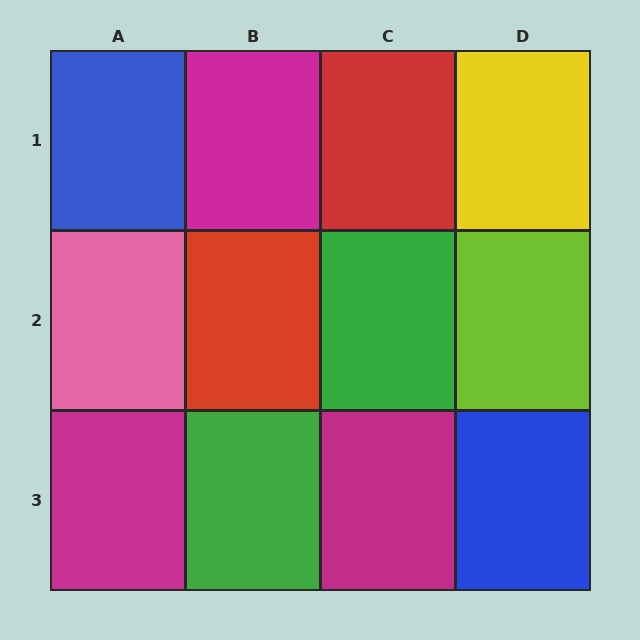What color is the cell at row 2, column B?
Red.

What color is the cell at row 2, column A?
Pink.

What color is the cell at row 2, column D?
Lime.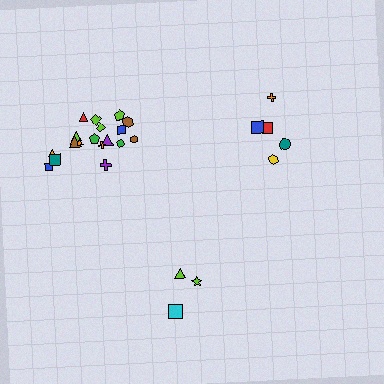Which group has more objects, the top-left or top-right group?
The top-left group.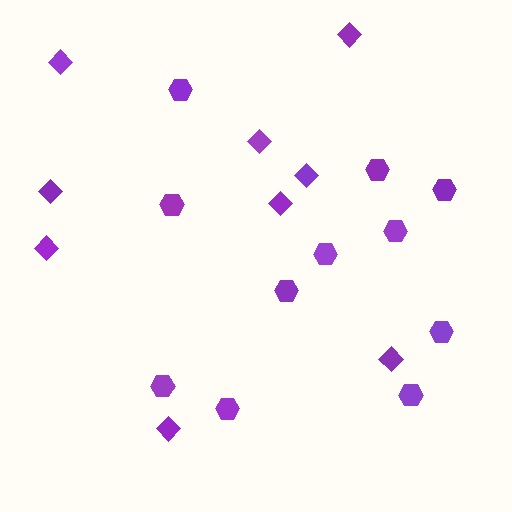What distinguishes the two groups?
There are 2 groups: one group of hexagons (11) and one group of diamonds (9).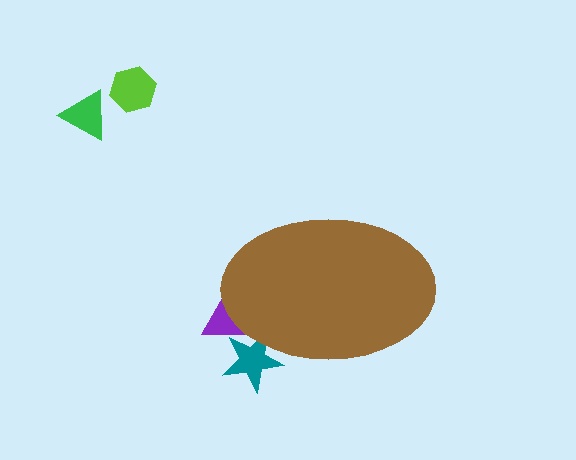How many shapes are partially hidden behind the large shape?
2 shapes are partially hidden.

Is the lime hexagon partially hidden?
No, the lime hexagon is fully visible.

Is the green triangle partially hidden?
No, the green triangle is fully visible.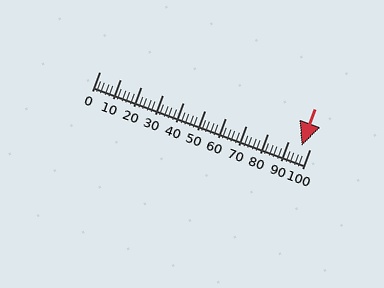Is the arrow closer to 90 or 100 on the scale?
The arrow is closer to 100.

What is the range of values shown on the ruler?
The ruler shows values from 0 to 100.